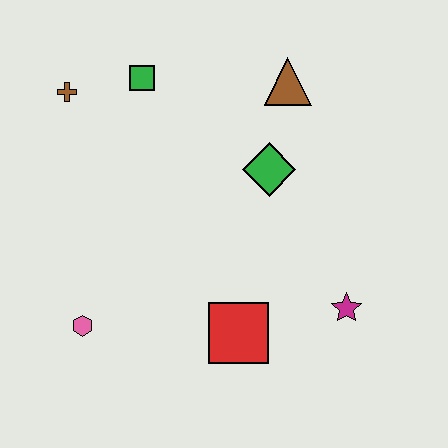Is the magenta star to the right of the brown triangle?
Yes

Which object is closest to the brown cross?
The green square is closest to the brown cross.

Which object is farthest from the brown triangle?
The pink hexagon is farthest from the brown triangle.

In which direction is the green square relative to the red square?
The green square is above the red square.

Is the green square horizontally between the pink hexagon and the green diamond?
Yes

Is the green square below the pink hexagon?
No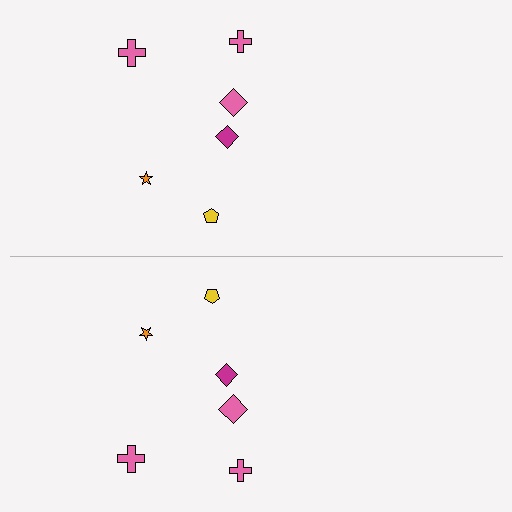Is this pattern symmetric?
Yes, this pattern has bilateral (reflection) symmetry.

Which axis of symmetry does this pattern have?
The pattern has a horizontal axis of symmetry running through the center of the image.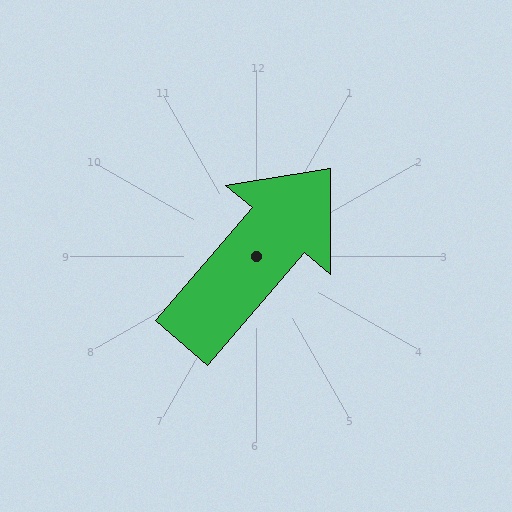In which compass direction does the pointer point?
Northeast.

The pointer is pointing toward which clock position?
Roughly 1 o'clock.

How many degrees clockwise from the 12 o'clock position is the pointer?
Approximately 40 degrees.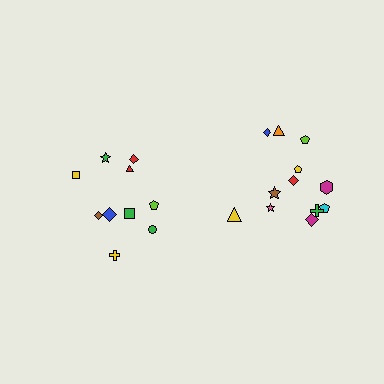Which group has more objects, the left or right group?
The right group.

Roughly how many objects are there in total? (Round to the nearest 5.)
Roughly 20 objects in total.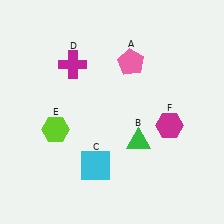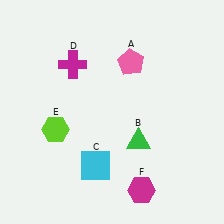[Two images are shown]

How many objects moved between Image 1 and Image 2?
1 object moved between the two images.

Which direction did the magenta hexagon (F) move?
The magenta hexagon (F) moved down.